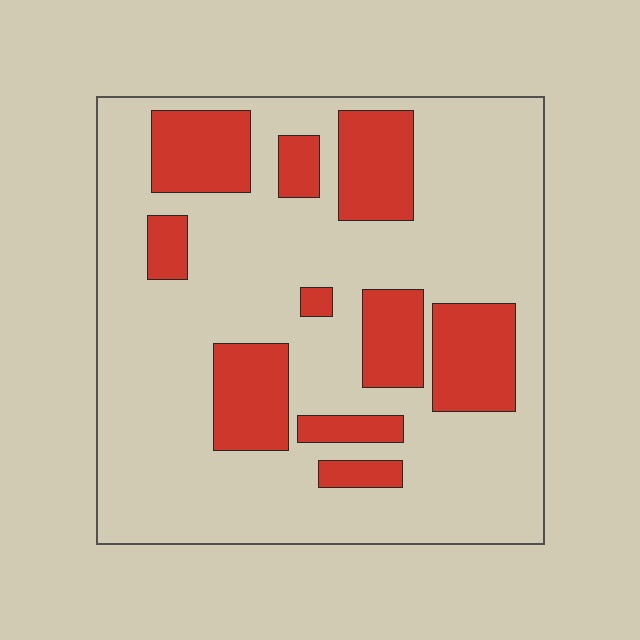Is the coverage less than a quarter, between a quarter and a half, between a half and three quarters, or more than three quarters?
Between a quarter and a half.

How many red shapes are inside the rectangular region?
10.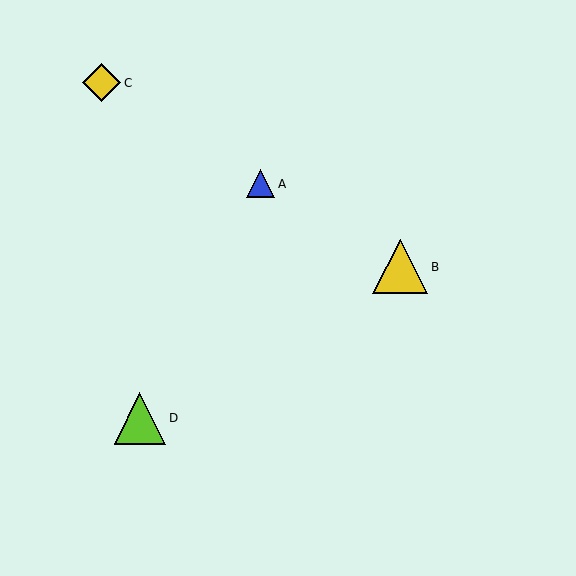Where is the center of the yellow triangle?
The center of the yellow triangle is at (400, 267).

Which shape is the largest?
The yellow triangle (labeled B) is the largest.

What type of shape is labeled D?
Shape D is a lime triangle.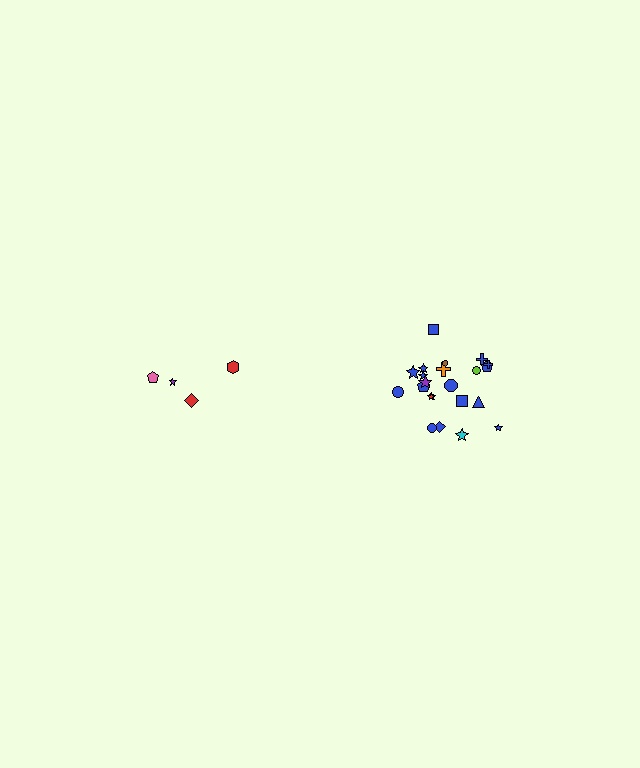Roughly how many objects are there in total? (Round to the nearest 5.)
Roughly 25 objects in total.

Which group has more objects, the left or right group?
The right group.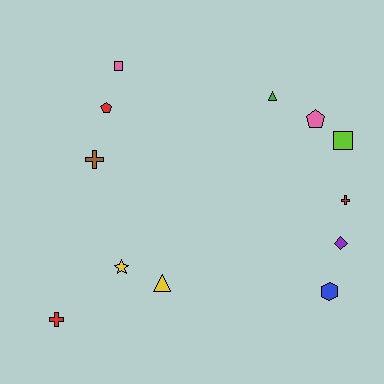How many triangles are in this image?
There are 2 triangles.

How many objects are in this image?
There are 12 objects.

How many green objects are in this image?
There is 1 green object.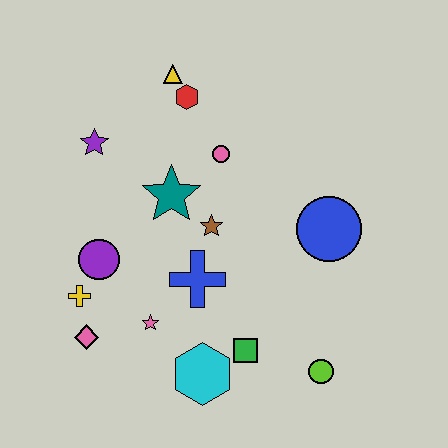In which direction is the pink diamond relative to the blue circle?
The pink diamond is to the left of the blue circle.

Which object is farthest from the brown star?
The lime circle is farthest from the brown star.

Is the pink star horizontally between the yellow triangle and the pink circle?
No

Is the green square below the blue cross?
Yes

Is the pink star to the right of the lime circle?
No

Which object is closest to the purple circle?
The yellow cross is closest to the purple circle.